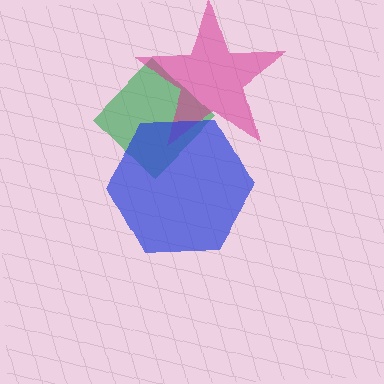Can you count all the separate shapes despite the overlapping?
Yes, there are 3 separate shapes.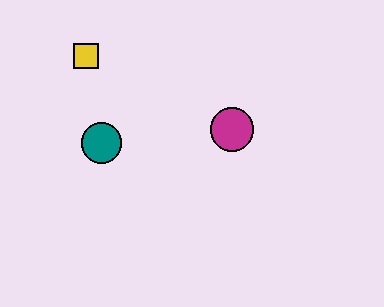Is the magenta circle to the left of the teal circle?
No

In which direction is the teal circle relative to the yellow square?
The teal circle is below the yellow square.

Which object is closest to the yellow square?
The teal circle is closest to the yellow square.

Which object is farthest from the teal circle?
The magenta circle is farthest from the teal circle.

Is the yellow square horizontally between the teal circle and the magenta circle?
No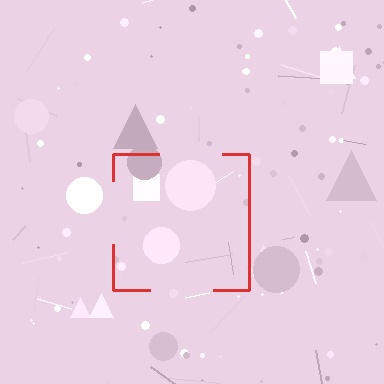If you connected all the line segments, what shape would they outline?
They would outline a square.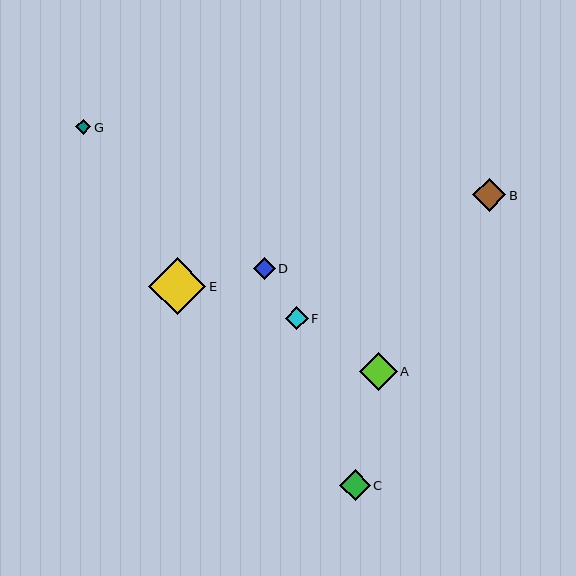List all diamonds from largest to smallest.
From largest to smallest: E, A, B, C, F, D, G.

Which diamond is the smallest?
Diamond G is the smallest with a size of approximately 16 pixels.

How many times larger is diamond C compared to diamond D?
Diamond C is approximately 1.4 times the size of diamond D.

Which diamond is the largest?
Diamond E is the largest with a size of approximately 57 pixels.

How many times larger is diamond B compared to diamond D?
Diamond B is approximately 1.5 times the size of diamond D.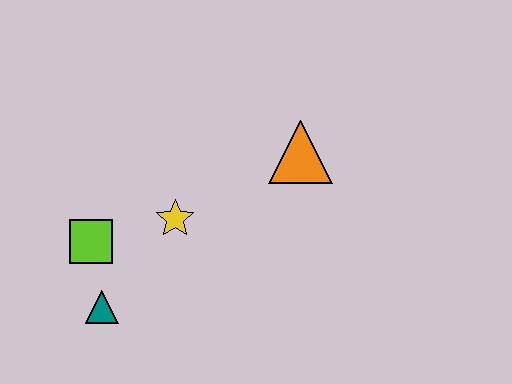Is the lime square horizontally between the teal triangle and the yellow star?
No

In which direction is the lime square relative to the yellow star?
The lime square is to the left of the yellow star.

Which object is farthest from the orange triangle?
The teal triangle is farthest from the orange triangle.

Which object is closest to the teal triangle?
The lime square is closest to the teal triangle.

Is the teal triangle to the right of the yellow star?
No